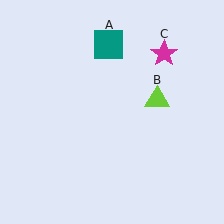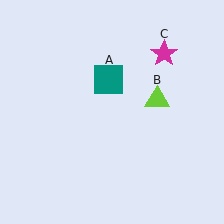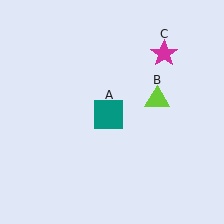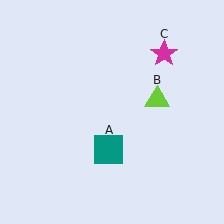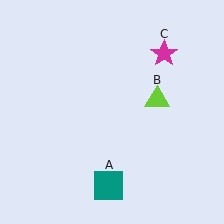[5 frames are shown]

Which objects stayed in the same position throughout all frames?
Lime triangle (object B) and magenta star (object C) remained stationary.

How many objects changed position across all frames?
1 object changed position: teal square (object A).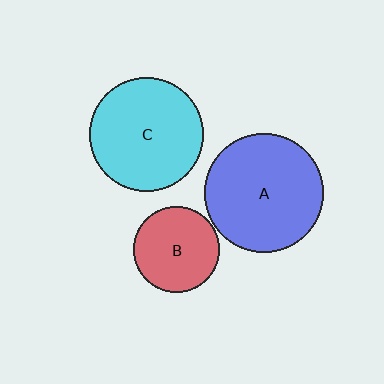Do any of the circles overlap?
No, none of the circles overlap.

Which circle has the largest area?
Circle A (blue).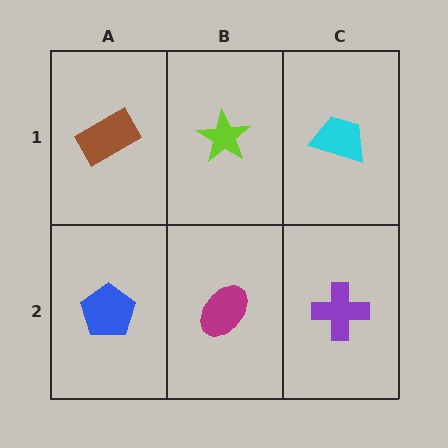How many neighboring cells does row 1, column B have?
3.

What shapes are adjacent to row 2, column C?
A cyan trapezoid (row 1, column C), a magenta ellipse (row 2, column B).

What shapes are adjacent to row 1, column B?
A magenta ellipse (row 2, column B), a brown rectangle (row 1, column A), a cyan trapezoid (row 1, column C).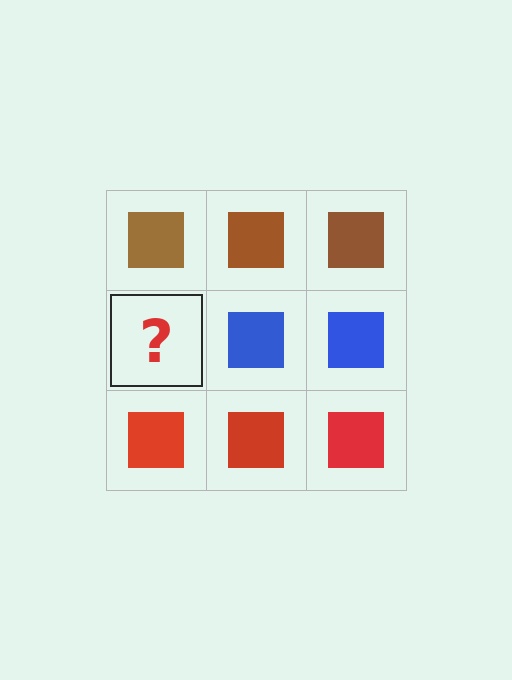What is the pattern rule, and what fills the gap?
The rule is that each row has a consistent color. The gap should be filled with a blue square.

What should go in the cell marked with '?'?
The missing cell should contain a blue square.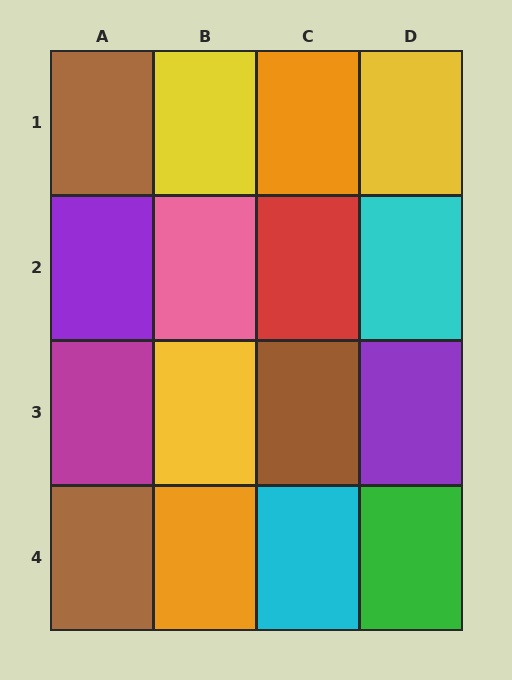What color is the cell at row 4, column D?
Green.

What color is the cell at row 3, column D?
Purple.